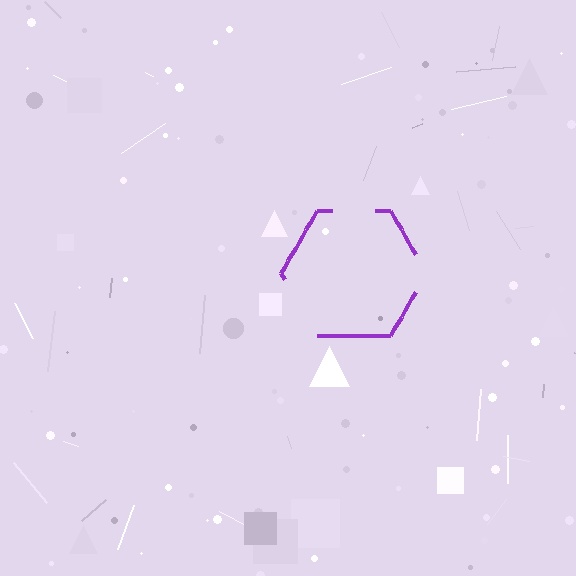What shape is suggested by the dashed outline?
The dashed outline suggests a hexagon.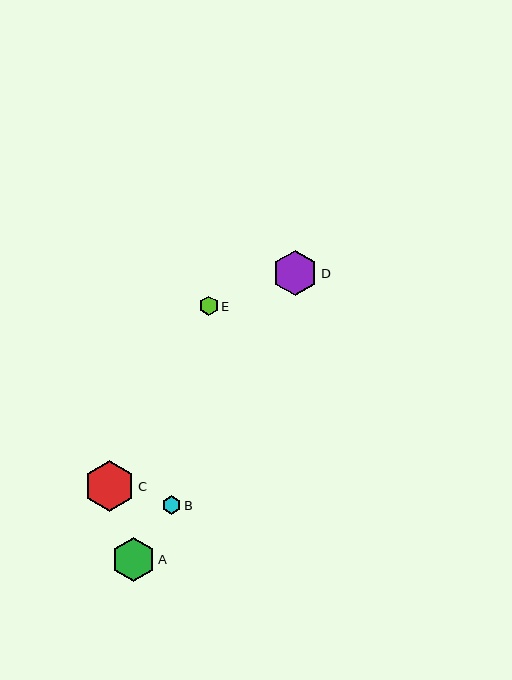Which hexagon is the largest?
Hexagon C is the largest with a size of approximately 51 pixels.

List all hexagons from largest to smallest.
From largest to smallest: C, D, A, E, B.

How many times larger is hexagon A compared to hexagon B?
Hexagon A is approximately 2.3 times the size of hexagon B.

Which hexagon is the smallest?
Hexagon B is the smallest with a size of approximately 19 pixels.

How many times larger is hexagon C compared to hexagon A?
Hexagon C is approximately 1.2 times the size of hexagon A.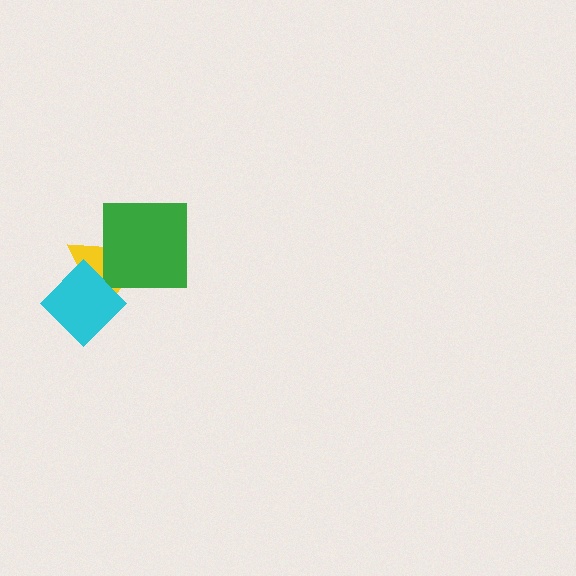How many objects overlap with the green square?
1 object overlaps with the green square.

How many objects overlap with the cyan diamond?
1 object overlaps with the cyan diamond.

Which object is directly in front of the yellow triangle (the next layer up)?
The green square is directly in front of the yellow triangle.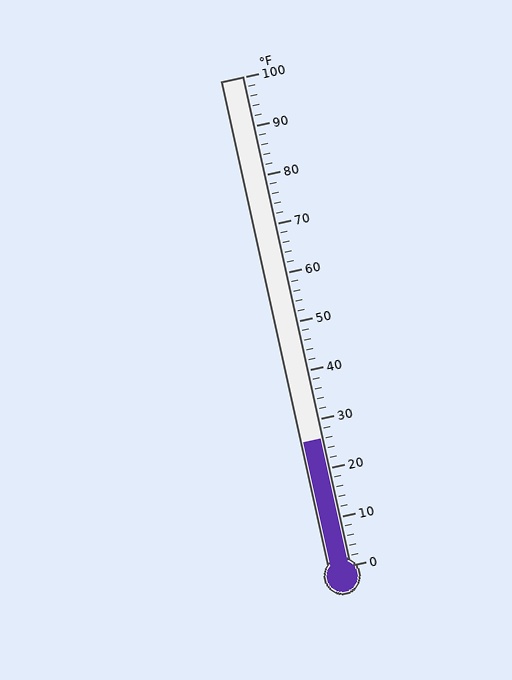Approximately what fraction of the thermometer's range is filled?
The thermometer is filled to approximately 25% of its range.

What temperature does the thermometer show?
The thermometer shows approximately 26°F.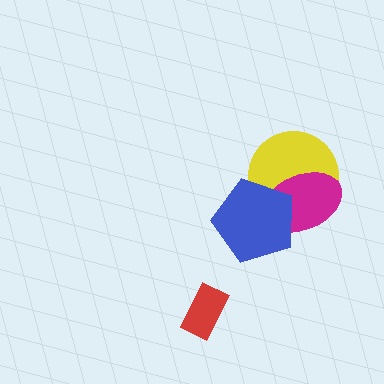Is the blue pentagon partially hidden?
No, no other shape covers it.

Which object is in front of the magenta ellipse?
The blue pentagon is in front of the magenta ellipse.